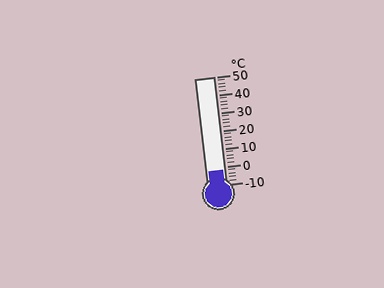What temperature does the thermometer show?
The thermometer shows approximately -2°C.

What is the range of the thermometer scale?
The thermometer scale ranges from -10°C to 50°C.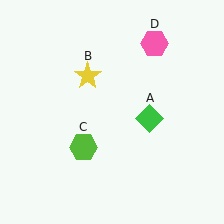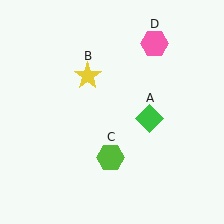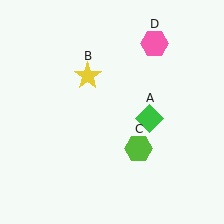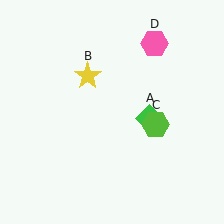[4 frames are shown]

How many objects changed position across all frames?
1 object changed position: lime hexagon (object C).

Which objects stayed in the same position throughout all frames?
Green diamond (object A) and yellow star (object B) and pink hexagon (object D) remained stationary.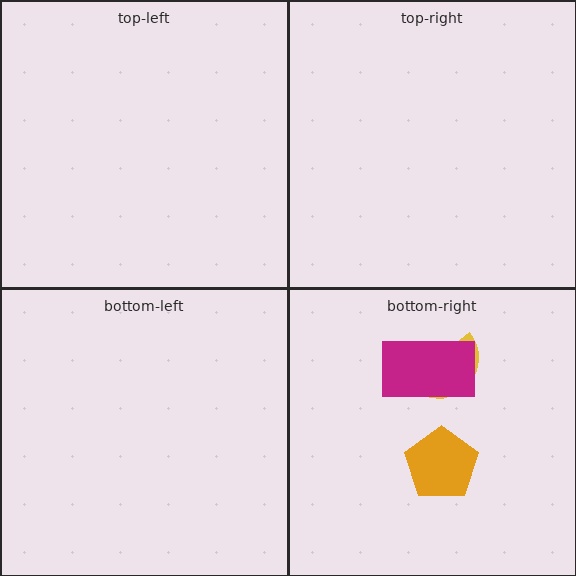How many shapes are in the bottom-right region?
3.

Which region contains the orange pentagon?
The bottom-right region.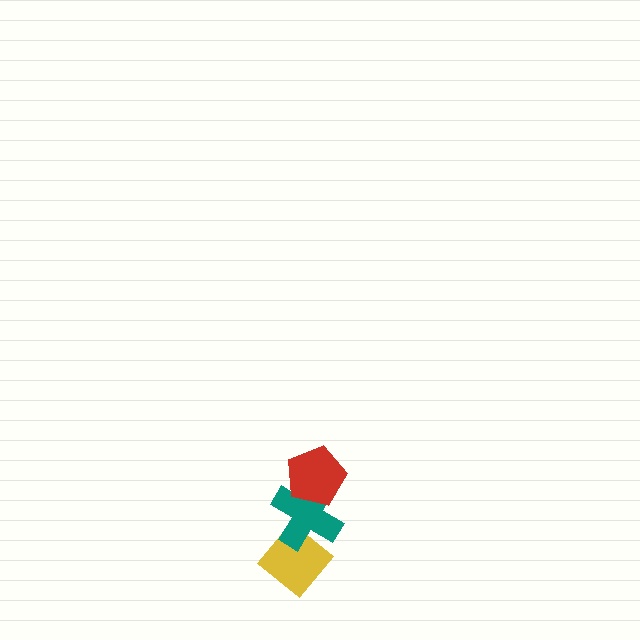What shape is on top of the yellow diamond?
The teal cross is on top of the yellow diamond.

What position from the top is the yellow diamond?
The yellow diamond is 3rd from the top.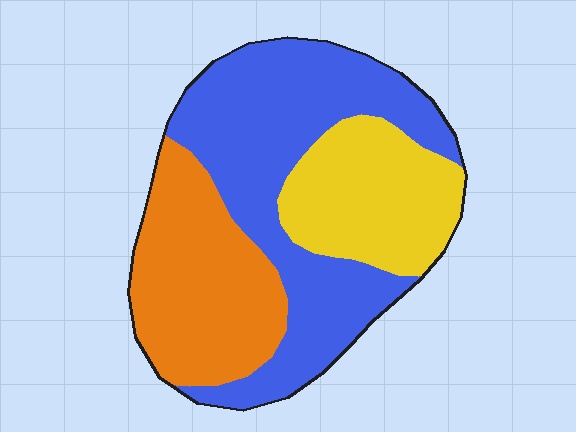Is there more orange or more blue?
Blue.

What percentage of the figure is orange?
Orange covers around 30% of the figure.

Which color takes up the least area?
Yellow, at roughly 25%.